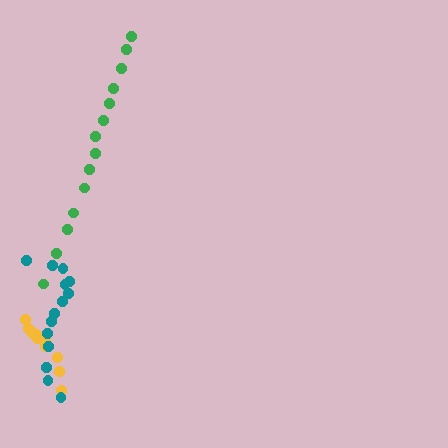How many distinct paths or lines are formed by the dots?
There are 3 distinct paths.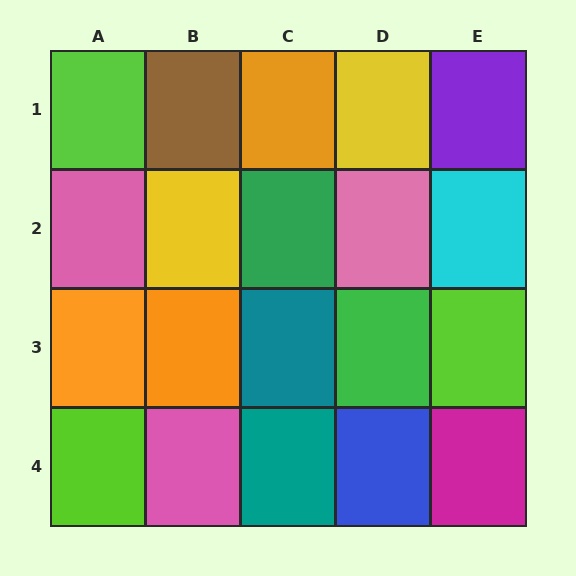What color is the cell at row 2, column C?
Green.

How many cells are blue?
1 cell is blue.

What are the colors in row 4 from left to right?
Lime, pink, teal, blue, magenta.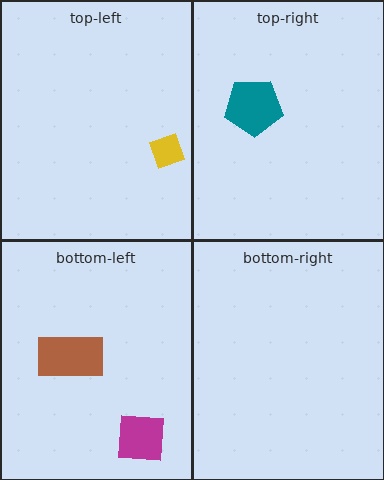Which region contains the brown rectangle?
The bottom-left region.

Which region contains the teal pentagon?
The top-right region.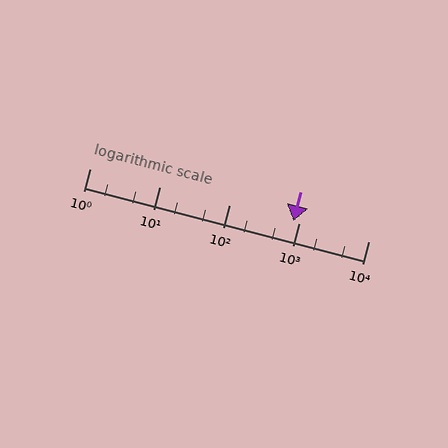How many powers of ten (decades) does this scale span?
The scale spans 4 decades, from 1 to 10000.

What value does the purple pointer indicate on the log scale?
The pointer indicates approximately 830.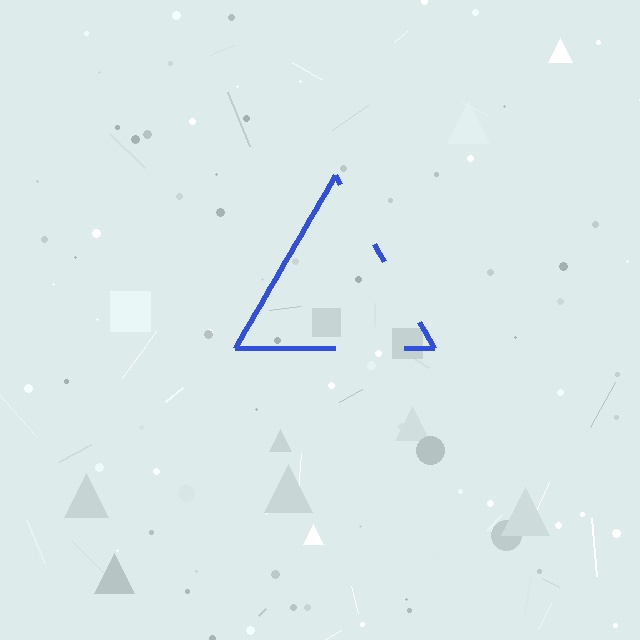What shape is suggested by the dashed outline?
The dashed outline suggests a triangle.